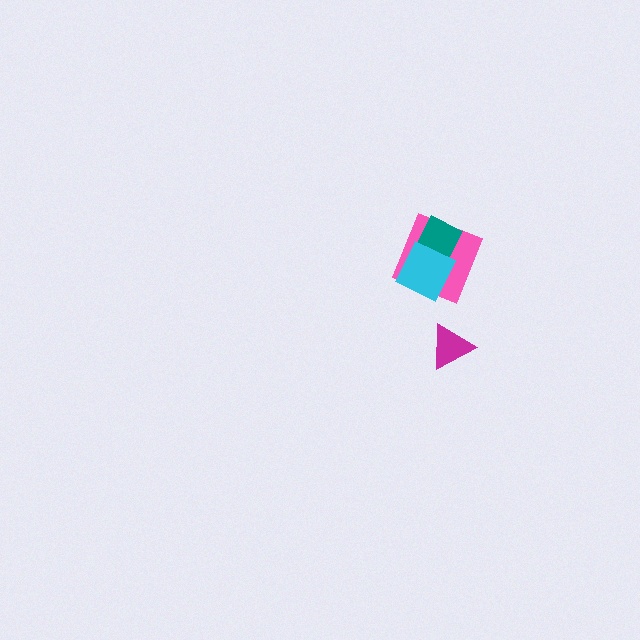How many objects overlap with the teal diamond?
2 objects overlap with the teal diamond.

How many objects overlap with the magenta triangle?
0 objects overlap with the magenta triangle.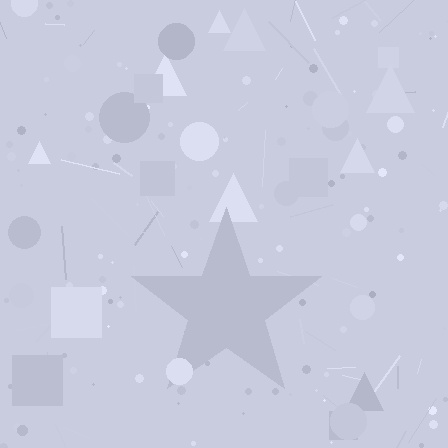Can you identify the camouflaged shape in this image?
The camouflaged shape is a star.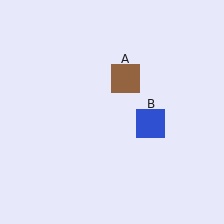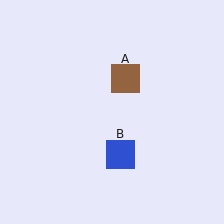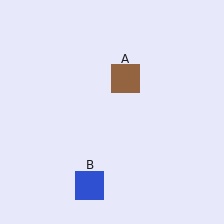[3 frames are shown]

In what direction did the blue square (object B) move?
The blue square (object B) moved down and to the left.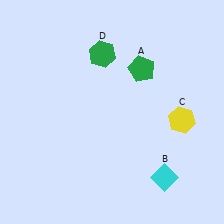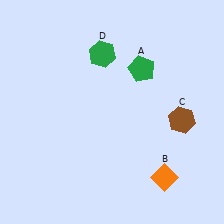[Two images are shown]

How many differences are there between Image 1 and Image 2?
There are 2 differences between the two images.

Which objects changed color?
B changed from cyan to orange. C changed from yellow to brown.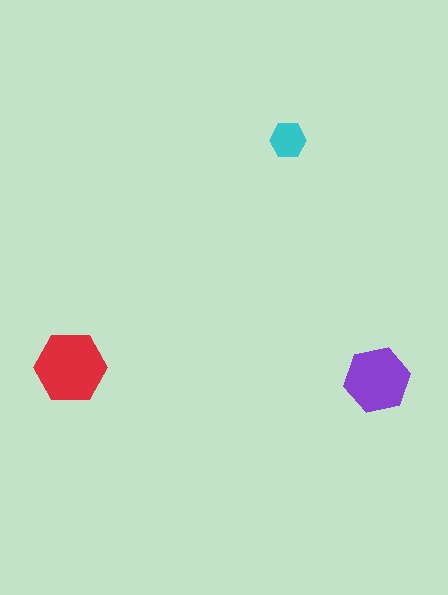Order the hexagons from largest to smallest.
the red one, the purple one, the cyan one.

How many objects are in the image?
There are 3 objects in the image.